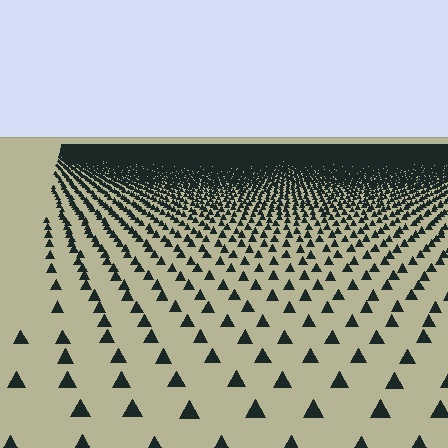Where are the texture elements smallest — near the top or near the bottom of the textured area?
Near the top.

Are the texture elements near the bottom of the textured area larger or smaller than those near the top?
Larger. Near the bottom, elements are closer to the viewer and appear at a bigger on-screen size.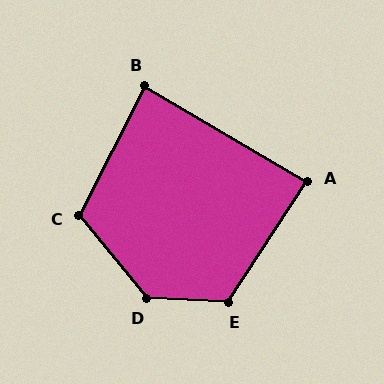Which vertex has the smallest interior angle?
B, at approximately 87 degrees.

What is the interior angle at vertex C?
Approximately 114 degrees (obtuse).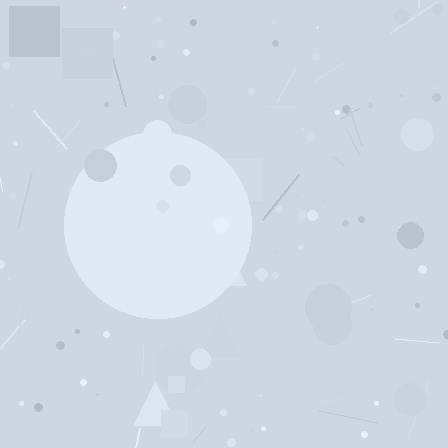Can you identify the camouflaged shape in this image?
The camouflaged shape is a circle.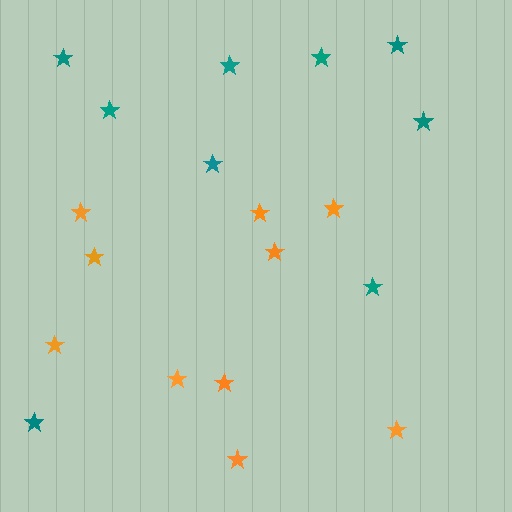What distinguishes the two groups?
There are 2 groups: one group of orange stars (10) and one group of teal stars (9).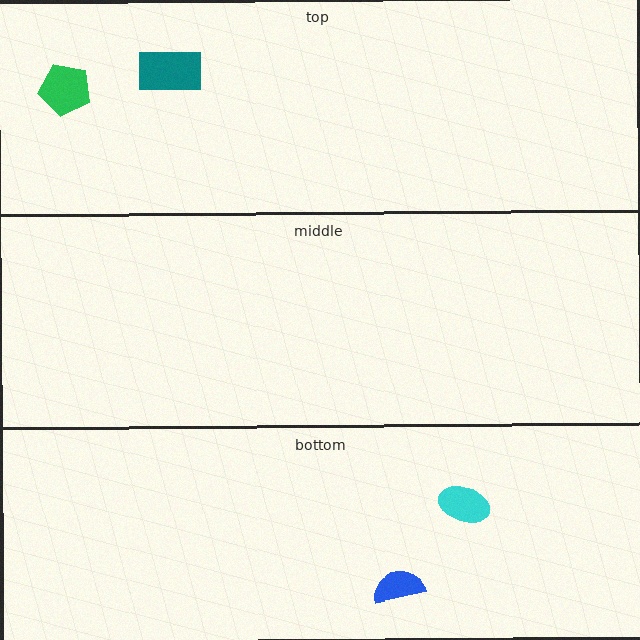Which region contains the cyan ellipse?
The bottom region.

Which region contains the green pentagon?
The top region.